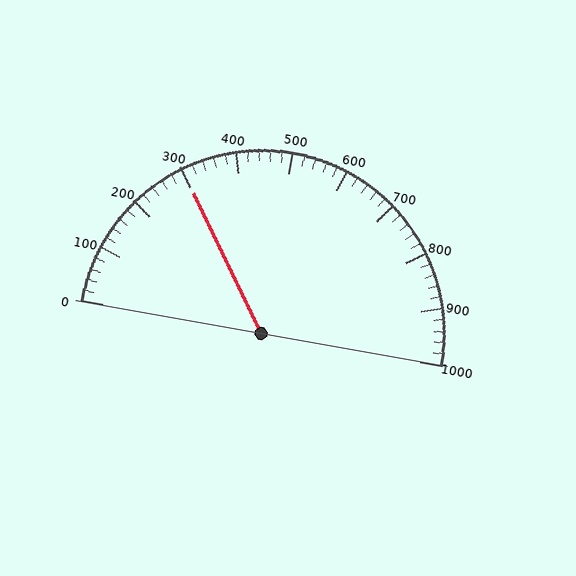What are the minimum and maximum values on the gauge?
The gauge ranges from 0 to 1000.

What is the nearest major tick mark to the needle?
The nearest major tick mark is 300.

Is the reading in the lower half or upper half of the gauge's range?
The reading is in the lower half of the range (0 to 1000).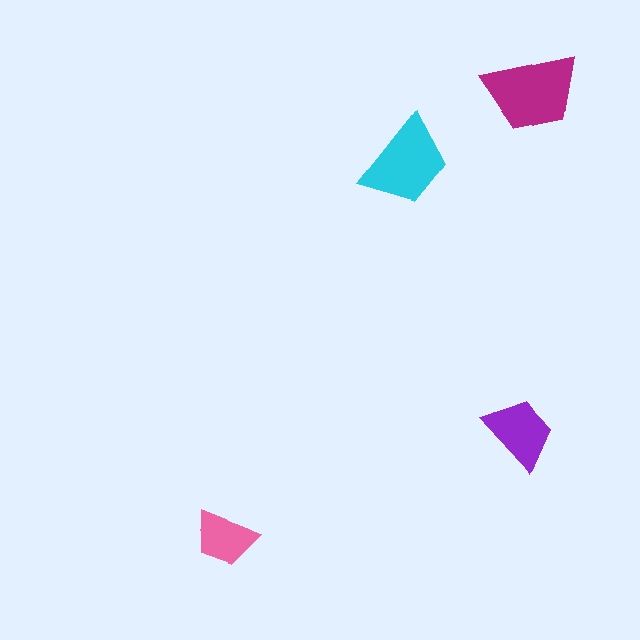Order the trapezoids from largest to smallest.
the magenta one, the cyan one, the purple one, the pink one.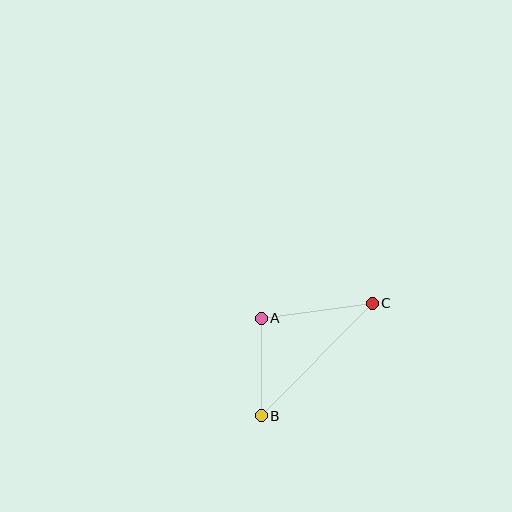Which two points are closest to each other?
Points A and B are closest to each other.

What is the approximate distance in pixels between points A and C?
The distance between A and C is approximately 112 pixels.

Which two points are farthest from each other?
Points B and C are farthest from each other.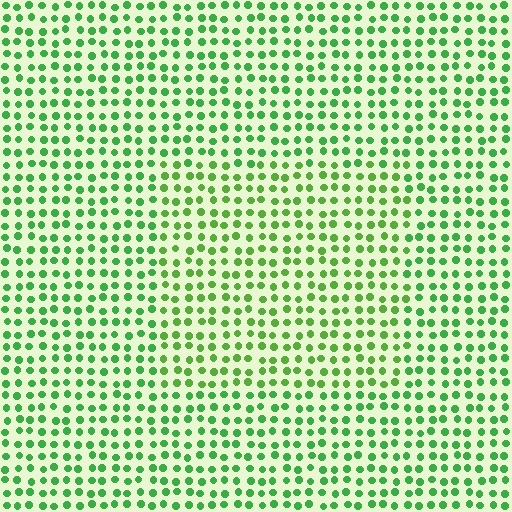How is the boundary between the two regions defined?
The boundary is defined purely by a slight shift in hue (about 21 degrees). Spacing, size, and orientation are identical on both sides.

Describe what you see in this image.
The image is filled with small green elements in a uniform arrangement. A rectangle-shaped region is visible where the elements are tinted to a slightly different hue, forming a subtle color boundary.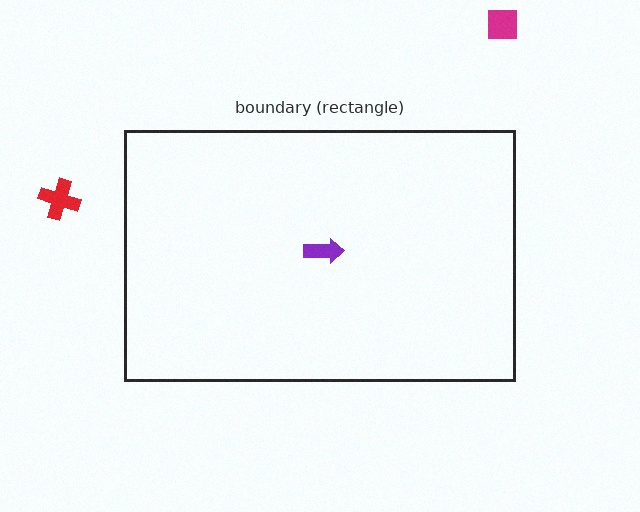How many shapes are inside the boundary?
1 inside, 2 outside.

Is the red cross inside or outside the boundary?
Outside.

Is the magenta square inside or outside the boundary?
Outside.